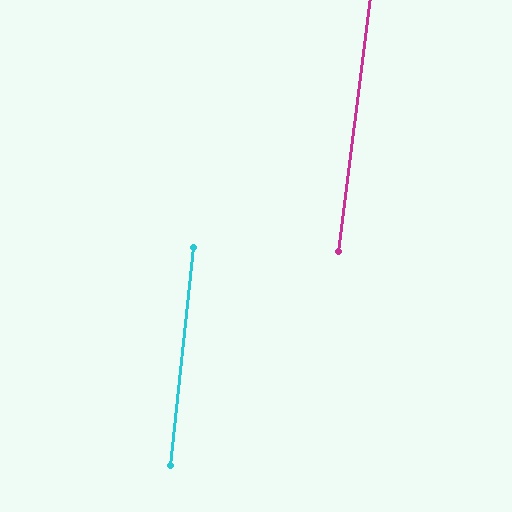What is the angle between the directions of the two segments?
Approximately 1 degree.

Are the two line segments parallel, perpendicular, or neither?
Parallel — their directions differ by only 1.1°.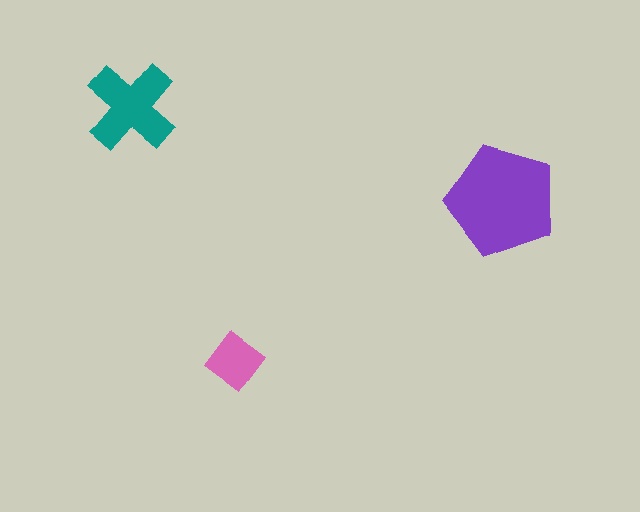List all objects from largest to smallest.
The purple pentagon, the teal cross, the pink diamond.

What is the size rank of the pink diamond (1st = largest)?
3rd.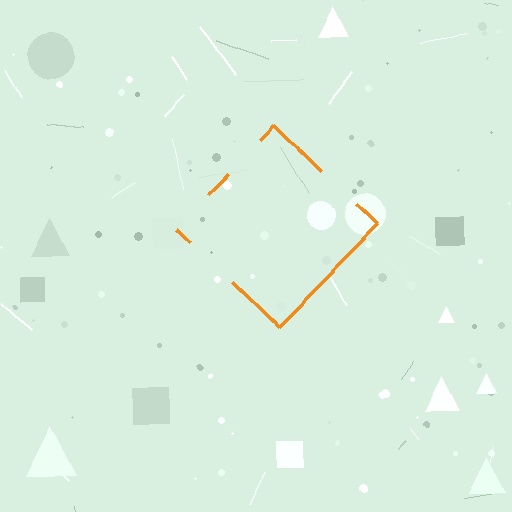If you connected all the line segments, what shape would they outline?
They would outline a diamond.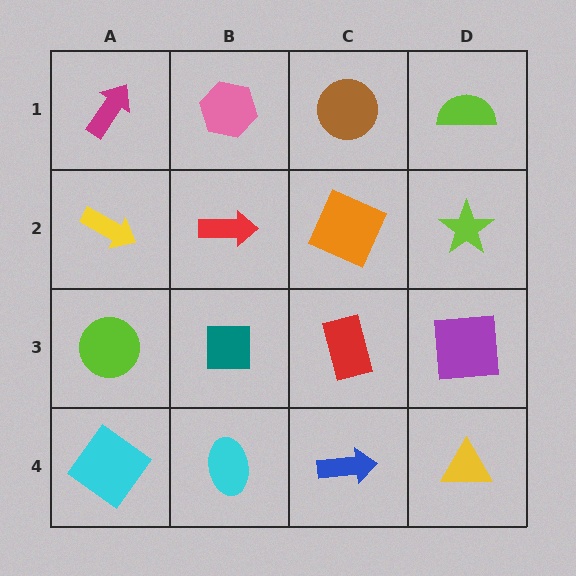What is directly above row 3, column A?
A yellow arrow.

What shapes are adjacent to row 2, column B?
A pink hexagon (row 1, column B), a teal square (row 3, column B), a yellow arrow (row 2, column A), an orange square (row 2, column C).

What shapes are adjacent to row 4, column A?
A lime circle (row 3, column A), a cyan ellipse (row 4, column B).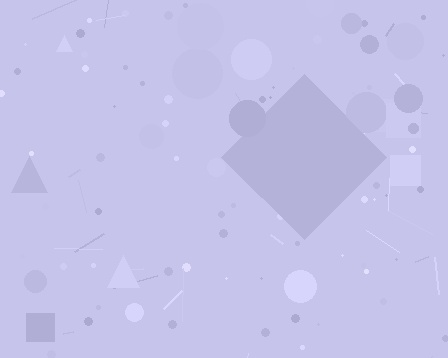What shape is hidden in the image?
A diamond is hidden in the image.